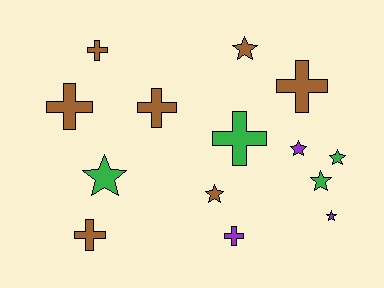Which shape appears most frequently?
Star, with 7 objects.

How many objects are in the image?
There are 14 objects.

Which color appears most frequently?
Brown, with 7 objects.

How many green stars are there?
There are 3 green stars.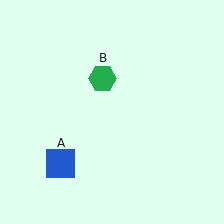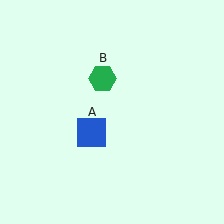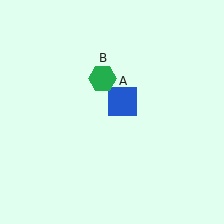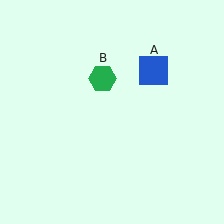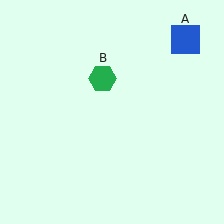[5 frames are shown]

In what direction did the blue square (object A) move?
The blue square (object A) moved up and to the right.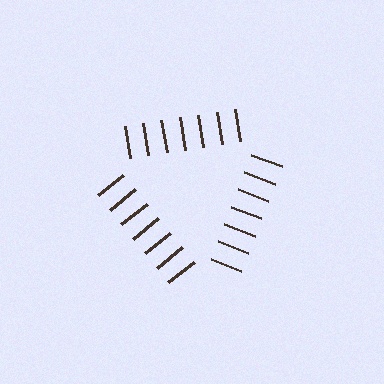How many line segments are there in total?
21 — 7 along each of the 3 edges.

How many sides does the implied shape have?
3 sides — the line-ends trace a triangle.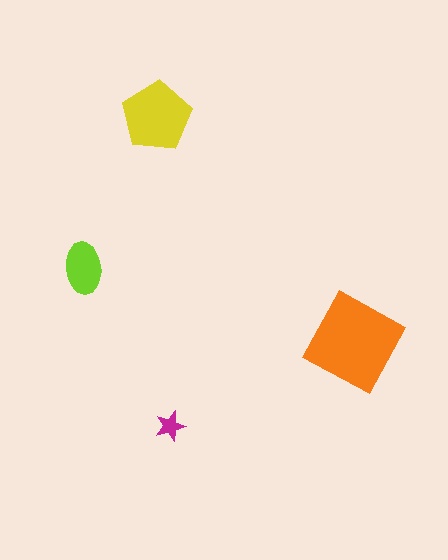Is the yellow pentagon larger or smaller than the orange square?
Smaller.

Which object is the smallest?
The magenta star.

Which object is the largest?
The orange square.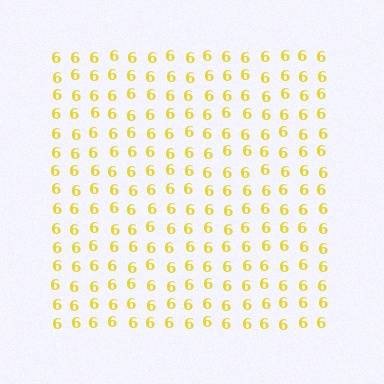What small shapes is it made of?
It is made of small digit 6's.